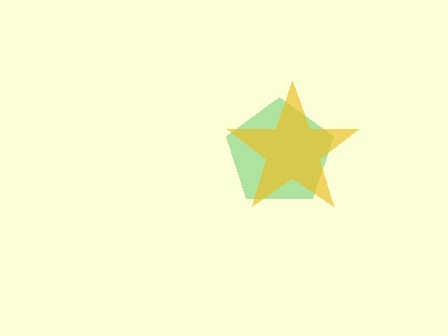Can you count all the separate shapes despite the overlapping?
Yes, there are 2 separate shapes.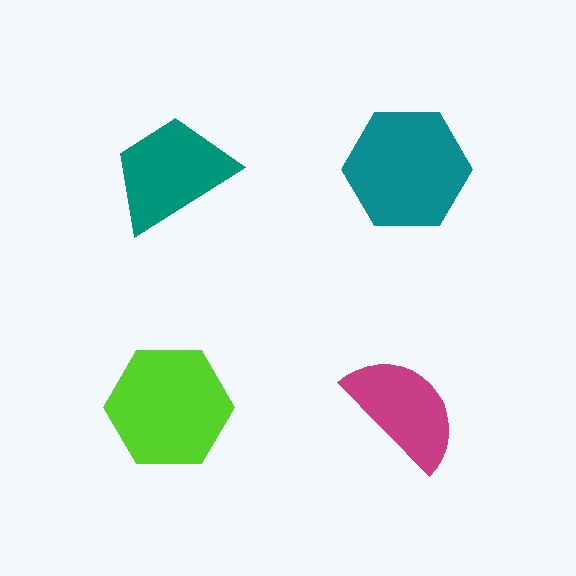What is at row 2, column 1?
A lime hexagon.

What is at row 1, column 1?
A teal trapezoid.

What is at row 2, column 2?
A magenta semicircle.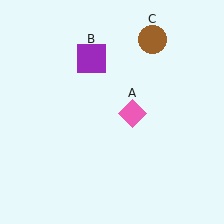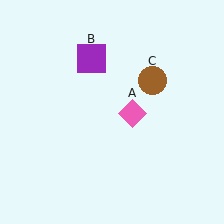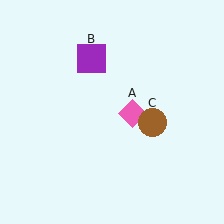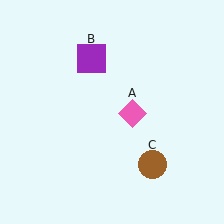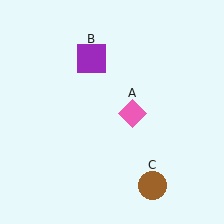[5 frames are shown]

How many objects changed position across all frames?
1 object changed position: brown circle (object C).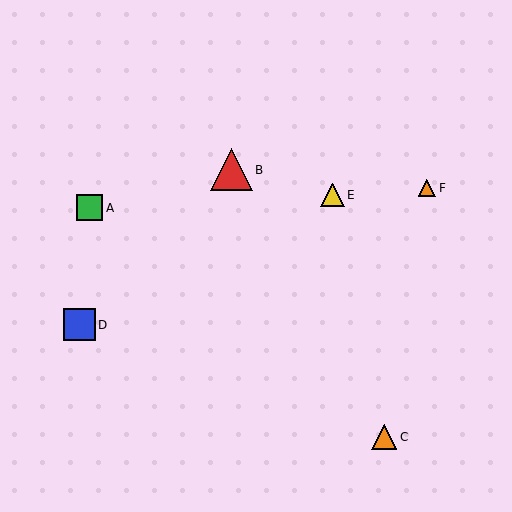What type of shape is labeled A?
Shape A is a green square.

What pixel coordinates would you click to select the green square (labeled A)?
Click at (90, 208) to select the green square A.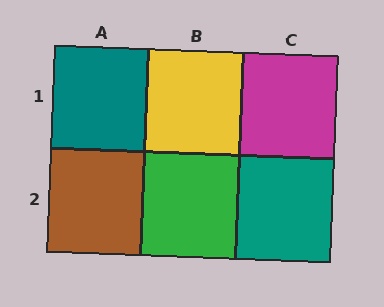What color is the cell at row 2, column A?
Brown.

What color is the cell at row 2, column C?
Teal.